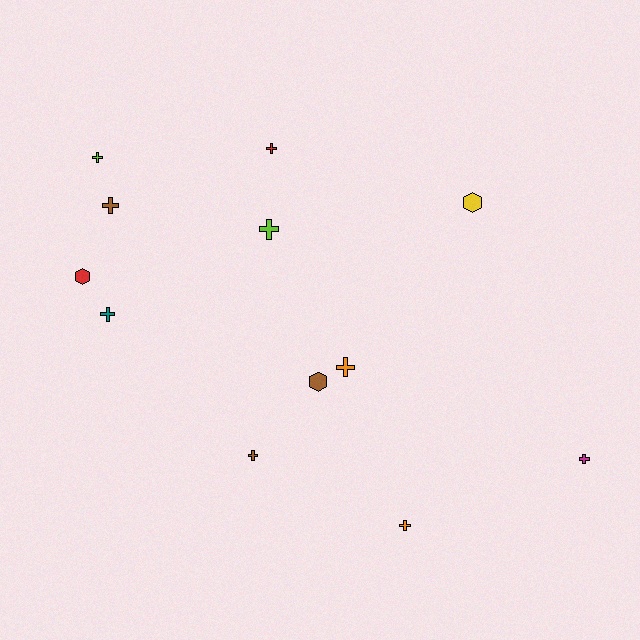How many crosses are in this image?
There are 9 crosses.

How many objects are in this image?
There are 12 objects.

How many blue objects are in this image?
There are no blue objects.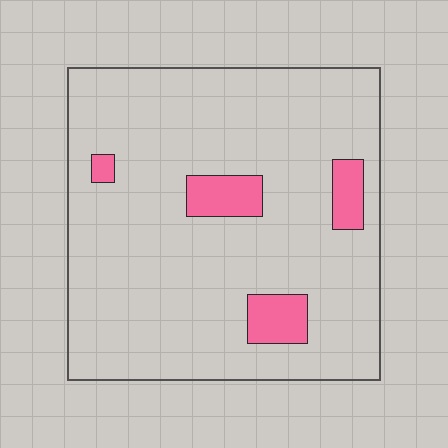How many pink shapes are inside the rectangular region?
4.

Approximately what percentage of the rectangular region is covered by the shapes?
Approximately 10%.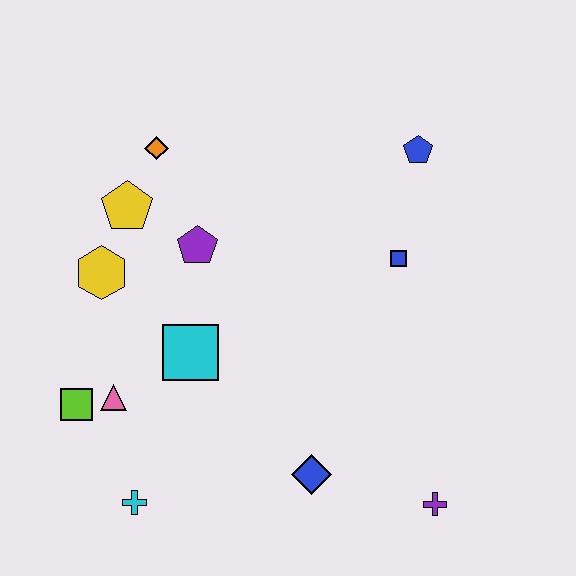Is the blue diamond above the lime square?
No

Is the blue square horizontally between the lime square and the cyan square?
No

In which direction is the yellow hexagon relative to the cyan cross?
The yellow hexagon is above the cyan cross.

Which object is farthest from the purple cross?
The orange diamond is farthest from the purple cross.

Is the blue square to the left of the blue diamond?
No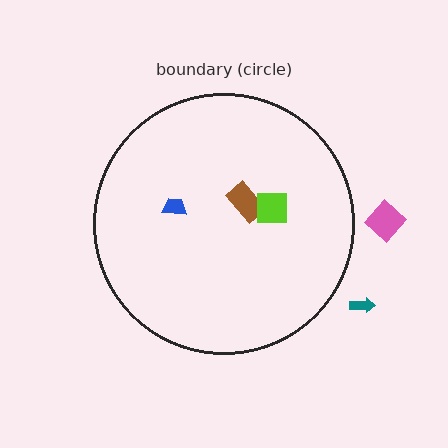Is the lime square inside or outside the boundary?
Inside.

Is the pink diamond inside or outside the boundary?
Outside.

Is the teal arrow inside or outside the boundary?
Outside.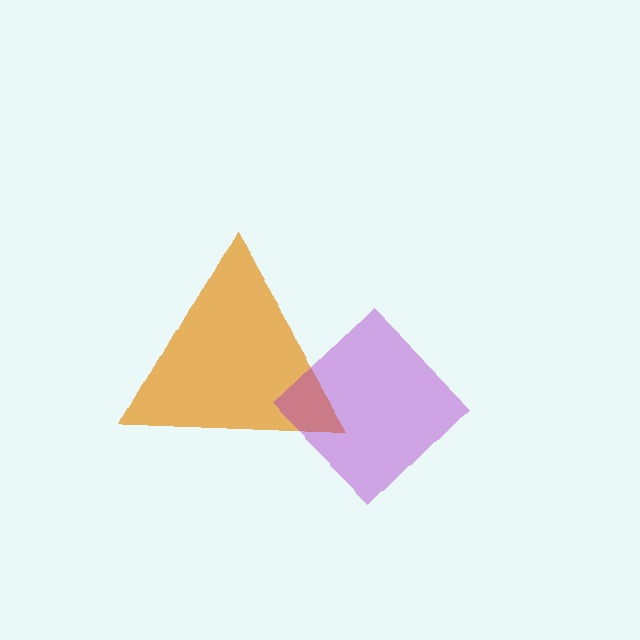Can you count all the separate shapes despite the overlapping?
Yes, there are 2 separate shapes.